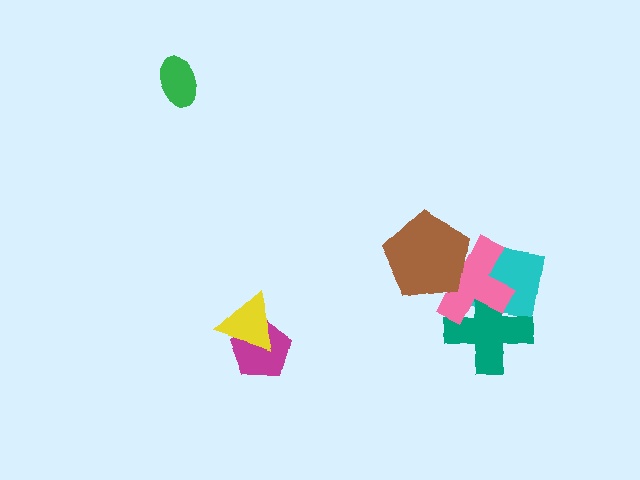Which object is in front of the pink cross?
The brown pentagon is in front of the pink cross.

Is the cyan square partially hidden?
Yes, it is partially covered by another shape.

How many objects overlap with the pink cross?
3 objects overlap with the pink cross.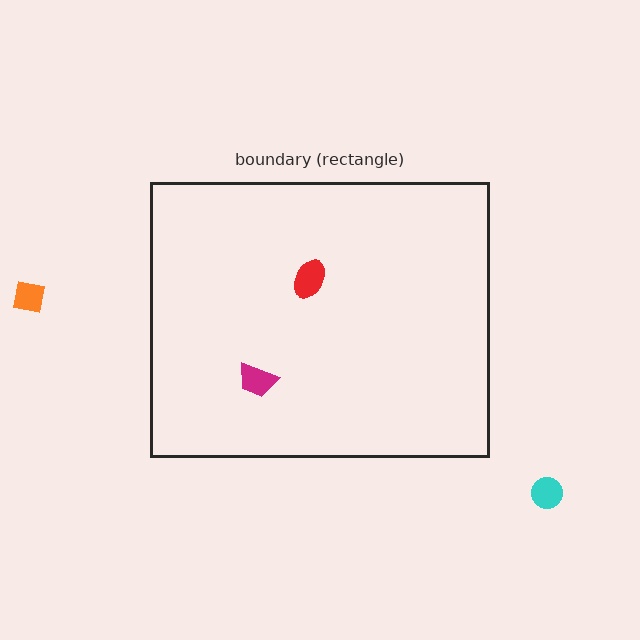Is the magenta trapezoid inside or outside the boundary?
Inside.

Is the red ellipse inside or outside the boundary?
Inside.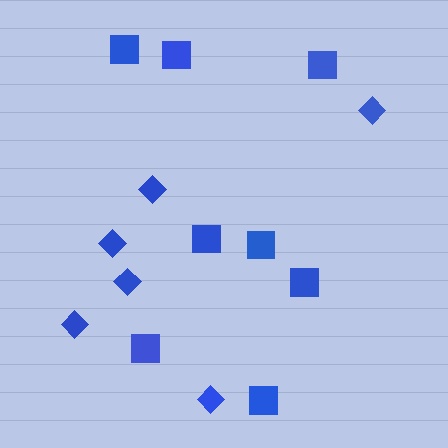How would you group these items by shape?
There are 2 groups: one group of squares (8) and one group of diamonds (6).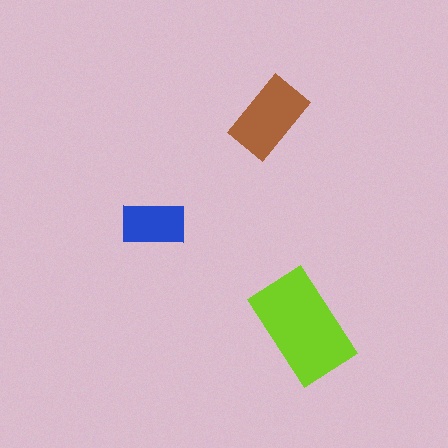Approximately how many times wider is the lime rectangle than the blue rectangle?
About 1.5 times wider.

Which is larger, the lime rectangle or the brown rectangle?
The lime one.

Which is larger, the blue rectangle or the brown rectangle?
The brown one.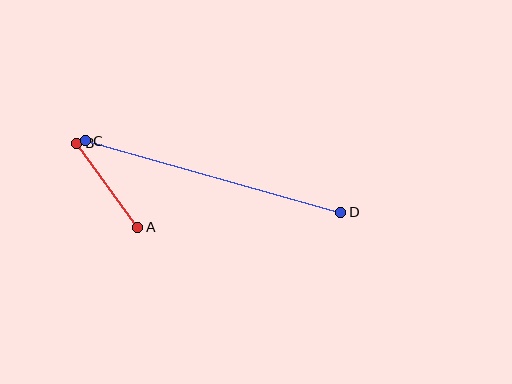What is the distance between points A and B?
The distance is approximately 104 pixels.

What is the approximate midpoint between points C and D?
The midpoint is at approximately (213, 177) pixels.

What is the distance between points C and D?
The distance is approximately 265 pixels.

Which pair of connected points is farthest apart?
Points C and D are farthest apart.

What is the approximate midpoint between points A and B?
The midpoint is at approximately (107, 185) pixels.